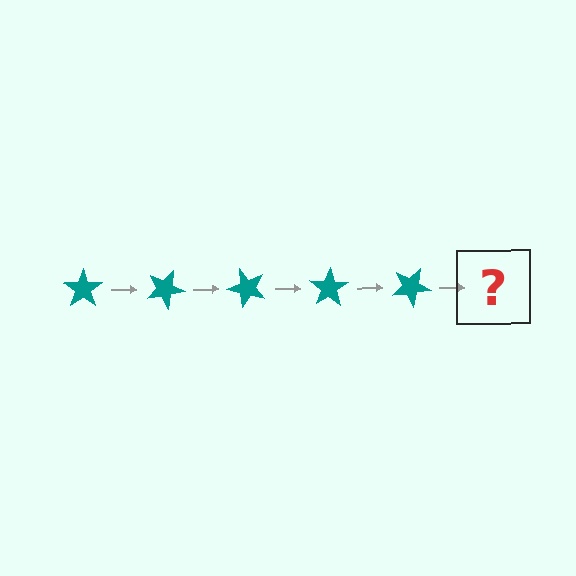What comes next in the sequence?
The next element should be a teal star rotated 125 degrees.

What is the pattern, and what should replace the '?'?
The pattern is that the star rotates 25 degrees each step. The '?' should be a teal star rotated 125 degrees.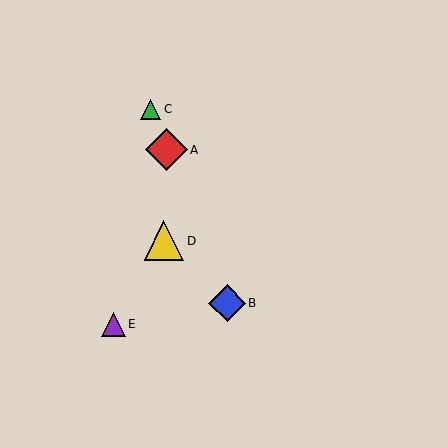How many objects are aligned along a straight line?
3 objects (A, B, C) are aligned along a straight line.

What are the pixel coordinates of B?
Object B is at (227, 303).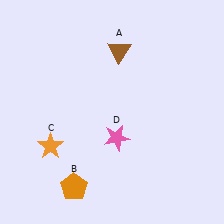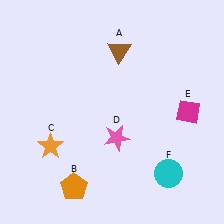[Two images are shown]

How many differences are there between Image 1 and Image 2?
There are 2 differences between the two images.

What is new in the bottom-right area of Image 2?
A cyan circle (F) was added in the bottom-right area of Image 2.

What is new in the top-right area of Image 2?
A magenta diamond (E) was added in the top-right area of Image 2.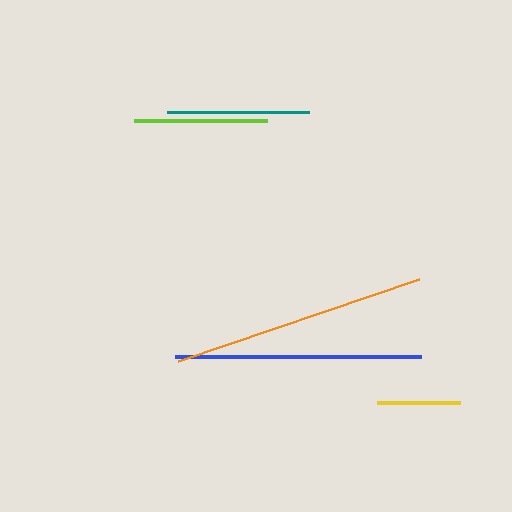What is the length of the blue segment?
The blue segment is approximately 245 pixels long.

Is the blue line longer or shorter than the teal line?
The blue line is longer than the teal line.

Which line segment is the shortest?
The yellow line is the shortest at approximately 83 pixels.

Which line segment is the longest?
The orange line is the longest at approximately 255 pixels.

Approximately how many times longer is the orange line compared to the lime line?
The orange line is approximately 1.9 times the length of the lime line.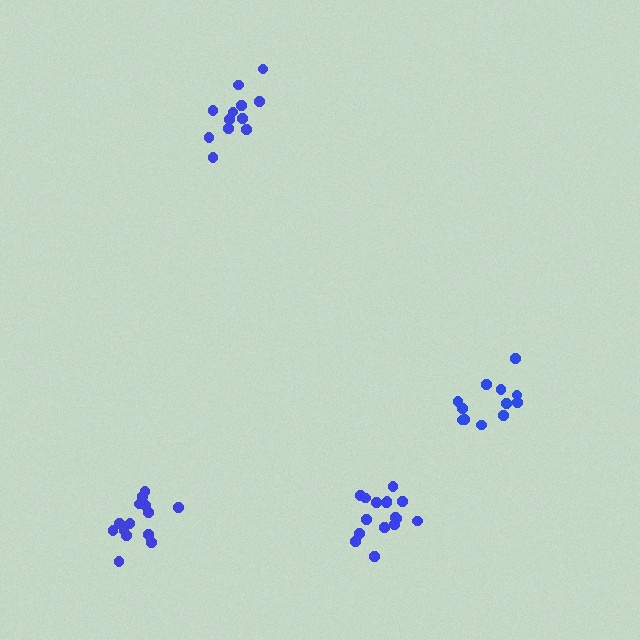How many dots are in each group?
Group 1: 14 dots, Group 2: 16 dots, Group 3: 12 dots, Group 4: 12 dots (54 total).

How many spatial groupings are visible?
There are 4 spatial groupings.